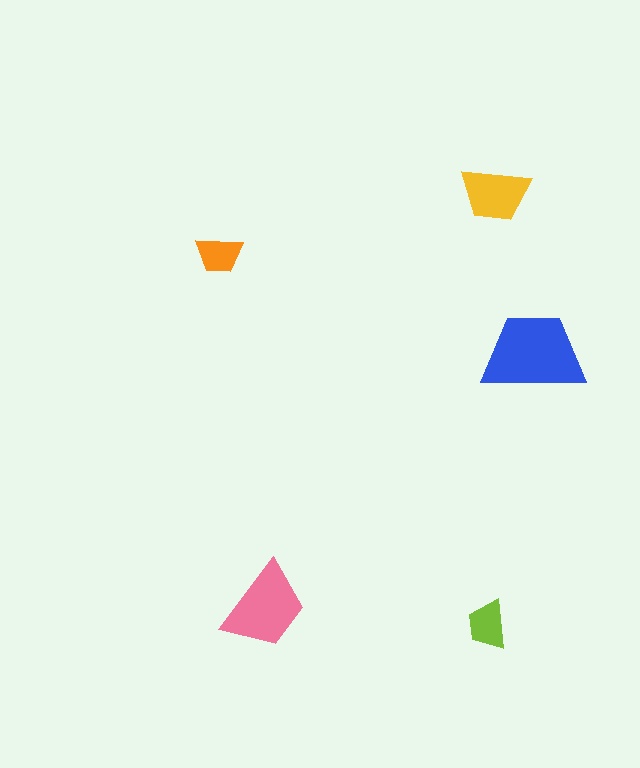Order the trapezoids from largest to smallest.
the blue one, the pink one, the yellow one, the lime one, the orange one.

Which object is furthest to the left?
The orange trapezoid is leftmost.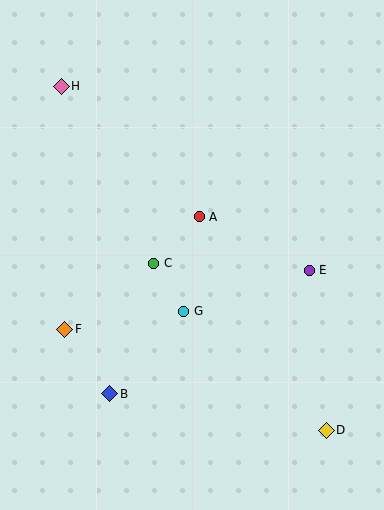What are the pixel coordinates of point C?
Point C is at (154, 263).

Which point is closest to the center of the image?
Point A at (199, 217) is closest to the center.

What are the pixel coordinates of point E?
Point E is at (309, 270).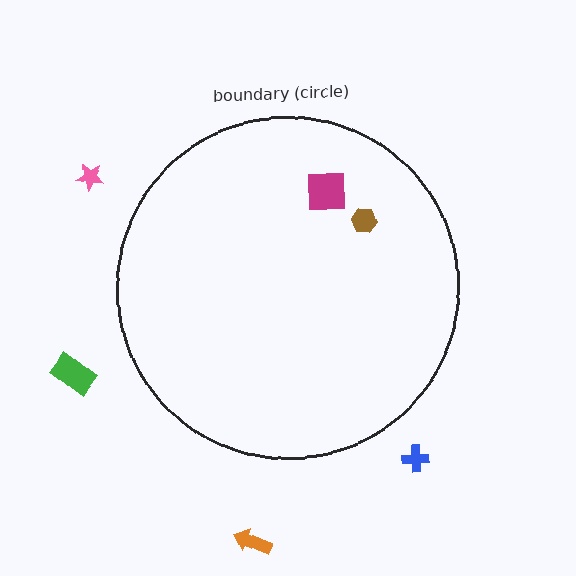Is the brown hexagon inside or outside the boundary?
Inside.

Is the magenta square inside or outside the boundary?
Inside.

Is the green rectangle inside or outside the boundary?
Outside.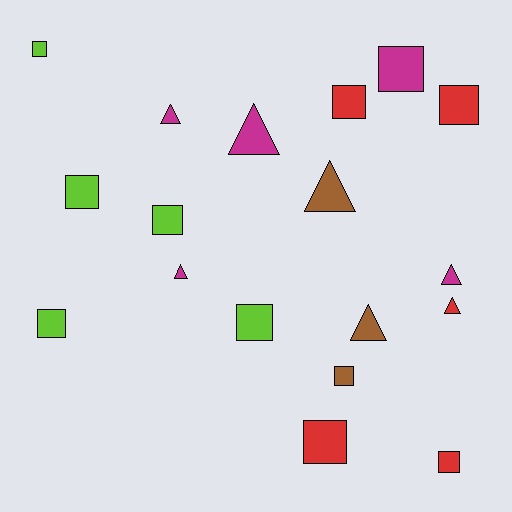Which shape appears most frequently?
Square, with 11 objects.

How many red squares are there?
There are 4 red squares.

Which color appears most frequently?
Red, with 5 objects.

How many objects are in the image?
There are 18 objects.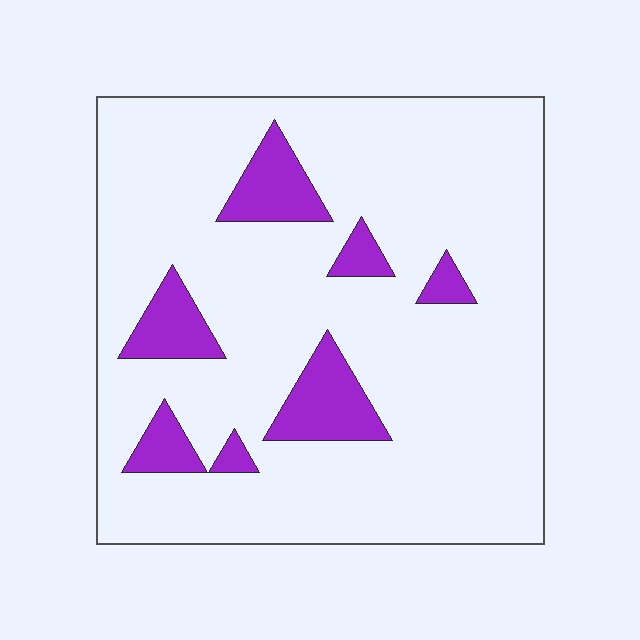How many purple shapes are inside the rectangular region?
7.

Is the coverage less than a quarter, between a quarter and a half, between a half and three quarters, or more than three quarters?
Less than a quarter.